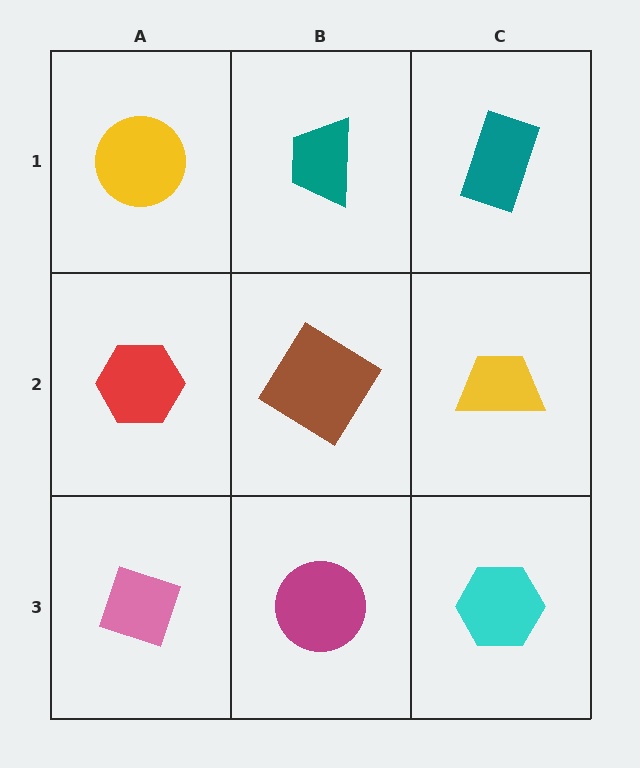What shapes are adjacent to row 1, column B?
A brown diamond (row 2, column B), a yellow circle (row 1, column A), a teal rectangle (row 1, column C).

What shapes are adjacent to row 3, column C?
A yellow trapezoid (row 2, column C), a magenta circle (row 3, column B).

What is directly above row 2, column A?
A yellow circle.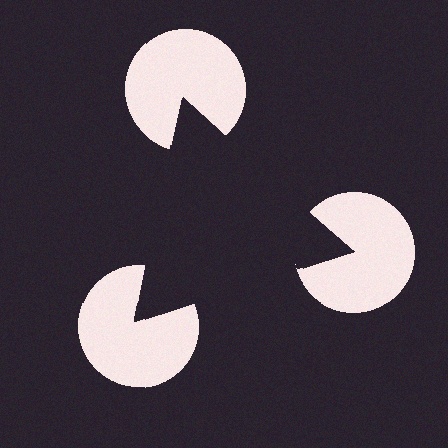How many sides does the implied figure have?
3 sides.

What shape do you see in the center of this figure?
An illusory triangle — its edges are inferred from the aligned wedge cuts in the pac-man discs, not physically drawn.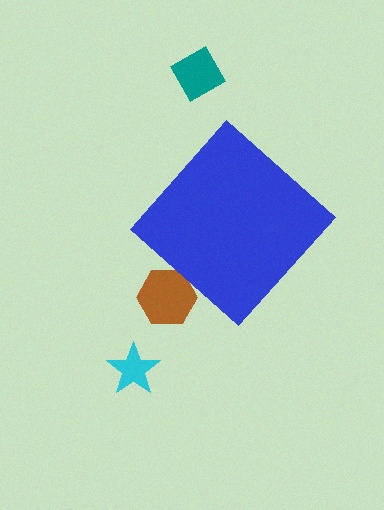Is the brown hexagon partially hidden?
Yes, the brown hexagon is partially hidden behind the blue diamond.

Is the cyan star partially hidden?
No, the cyan star is fully visible.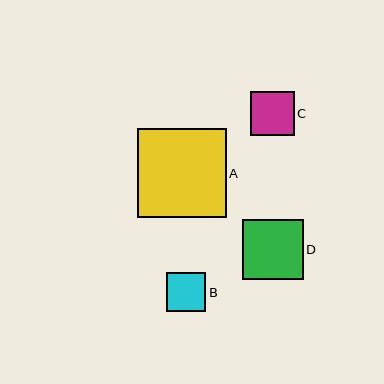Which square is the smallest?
Square B is the smallest with a size of approximately 39 pixels.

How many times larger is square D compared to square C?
Square D is approximately 1.4 times the size of square C.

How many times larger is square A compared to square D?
Square A is approximately 1.5 times the size of square D.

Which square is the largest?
Square A is the largest with a size of approximately 88 pixels.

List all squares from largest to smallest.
From largest to smallest: A, D, C, B.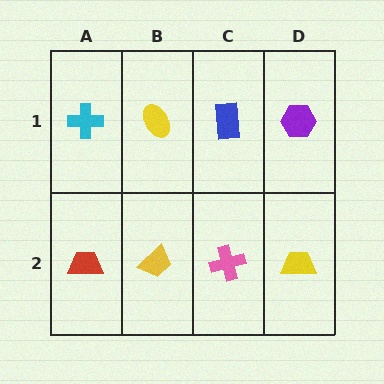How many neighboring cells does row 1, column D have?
2.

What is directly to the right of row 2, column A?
A yellow trapezoid.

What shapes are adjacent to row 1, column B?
A yellow trapezoid (row 2, column B), a cyan cross (row 1, column A), a blue rectangle (row 1, column C).